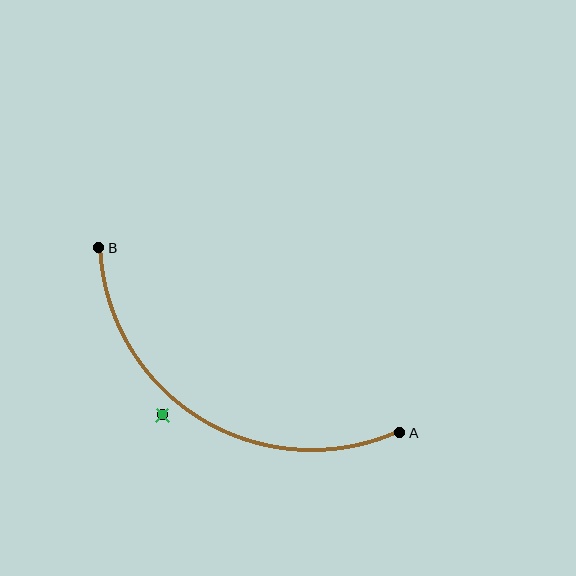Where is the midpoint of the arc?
The arc midpoint is the point on the curve farthest from the straight line joining A and B. It sits below that line.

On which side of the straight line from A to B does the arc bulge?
The arc bulges below the straight line connecting A and B.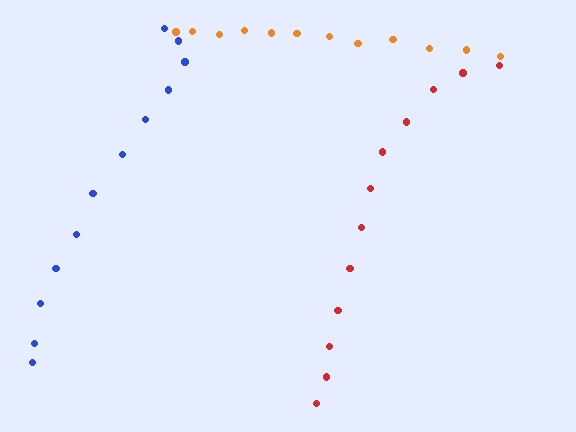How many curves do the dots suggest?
There are 3 distinct paths.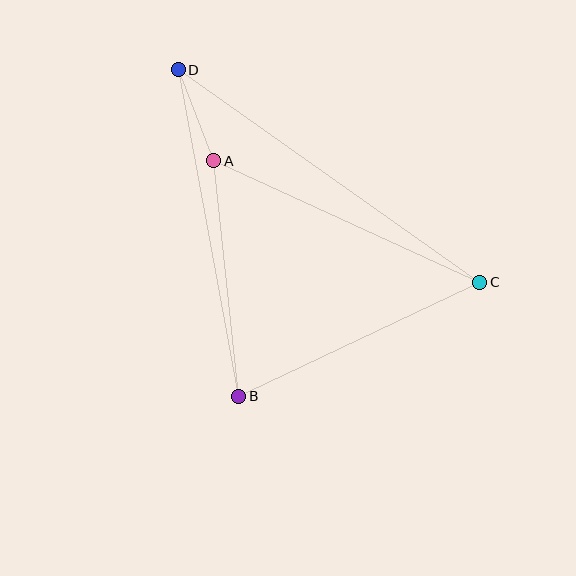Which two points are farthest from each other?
Points C and D are farthest from each other.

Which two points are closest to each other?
Points A and D are closest to each other.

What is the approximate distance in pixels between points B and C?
The distance between B and C is approximately 267 pixels.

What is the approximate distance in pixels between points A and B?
The distance between A and B is approximately 237 pixels.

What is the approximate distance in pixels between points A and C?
The distance between A and C is approximately 292 pixels.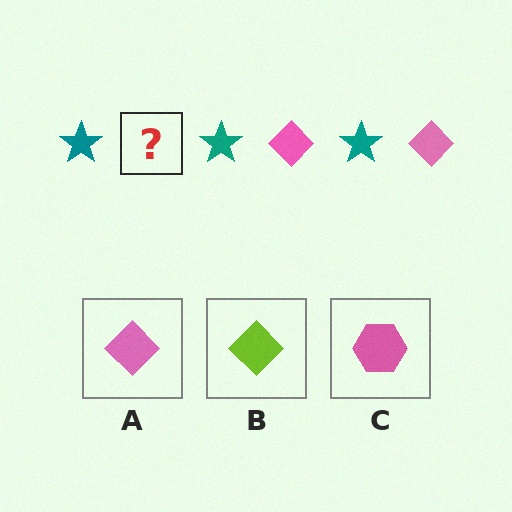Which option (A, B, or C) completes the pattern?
A.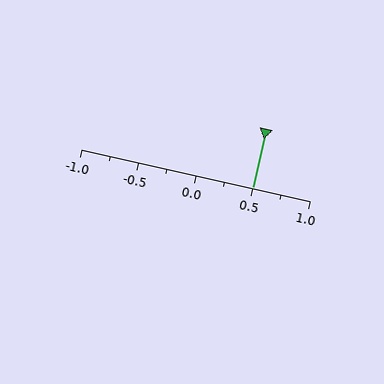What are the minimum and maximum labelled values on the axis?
The axis runs from -1.0 to 1.0.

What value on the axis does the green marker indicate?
The marker indicates approximately 0.5.